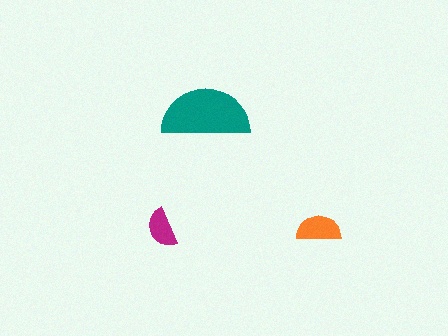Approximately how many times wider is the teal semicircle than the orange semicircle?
About 2 times wider.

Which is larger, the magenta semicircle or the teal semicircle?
The teal one.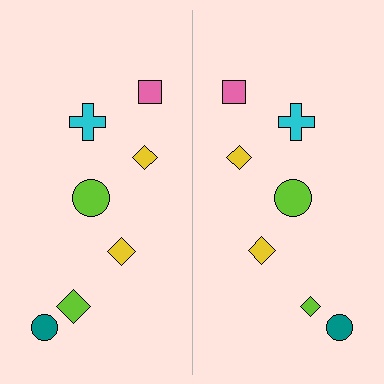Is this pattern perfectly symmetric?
No, the pattern is not perfectly symmetric. The lime diamond on the right side has a different size than its mirror counterpart.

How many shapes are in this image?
There are 14 shapes in this image.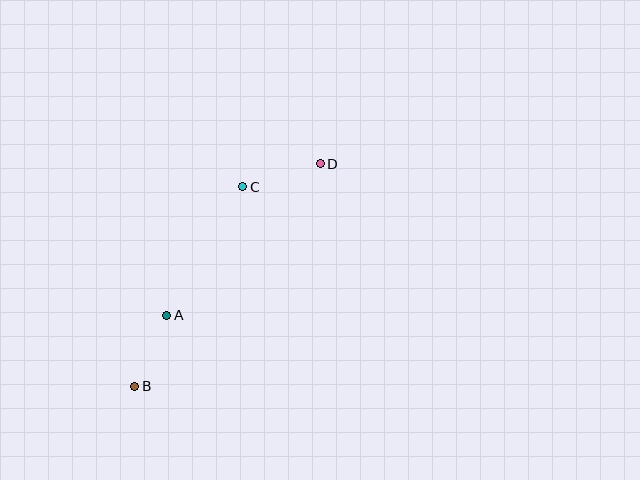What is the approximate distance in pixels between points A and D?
The distance between A and D is approximately 215 pixels.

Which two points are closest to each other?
Points A and B are closest to each other.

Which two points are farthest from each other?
Points B and D are farthest from each other.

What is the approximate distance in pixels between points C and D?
The distance between C and D is approximately 81 pixels.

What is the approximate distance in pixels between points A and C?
The distance between A and C is approximately 149 pixels.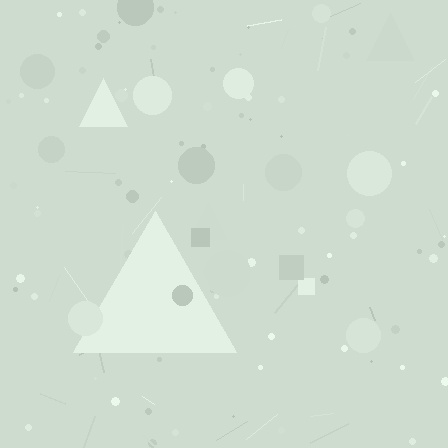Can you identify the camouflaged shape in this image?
The camouflaged shape is a triangle.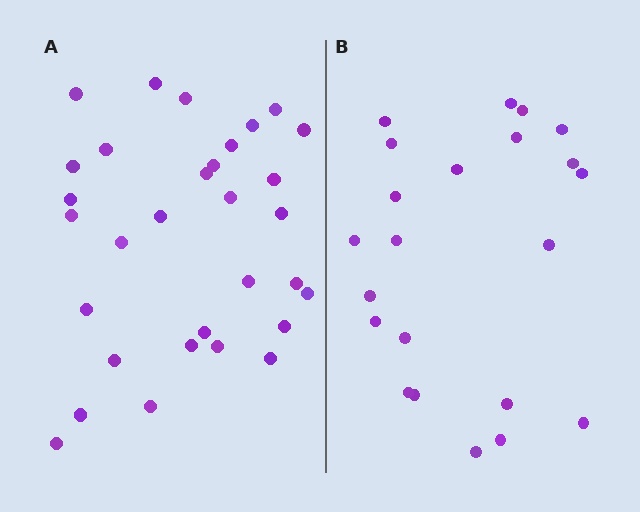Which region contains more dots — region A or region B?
Region A (the left region) has more dots.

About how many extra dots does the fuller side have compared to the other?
Region A has roughly 8 or so more dots than region B.